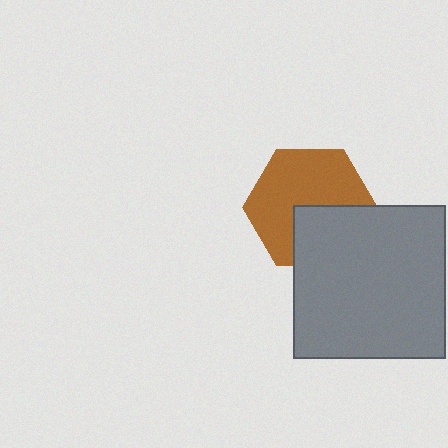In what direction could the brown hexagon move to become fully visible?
The brown hexagon could move up. That would shift it out from behind the gray square entirely.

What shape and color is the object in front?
The object in front is a gray square.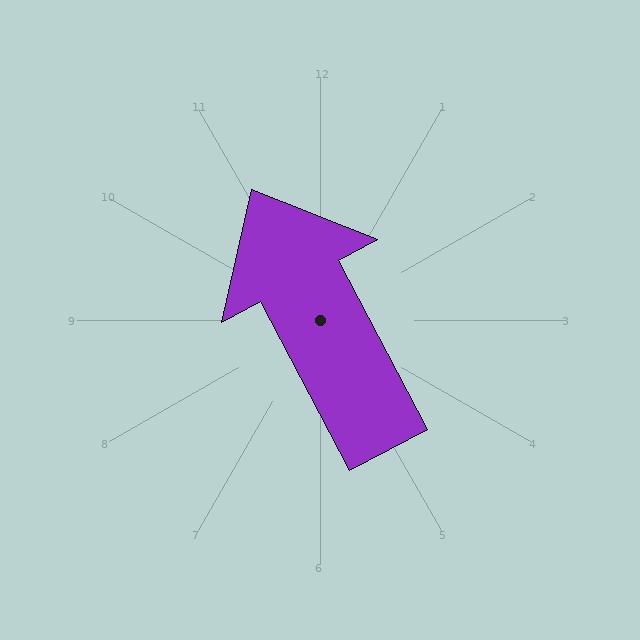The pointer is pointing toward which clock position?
Roughly 11 o'clock.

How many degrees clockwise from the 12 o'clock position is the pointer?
Approximately 332 degrees.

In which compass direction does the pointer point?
Northwest.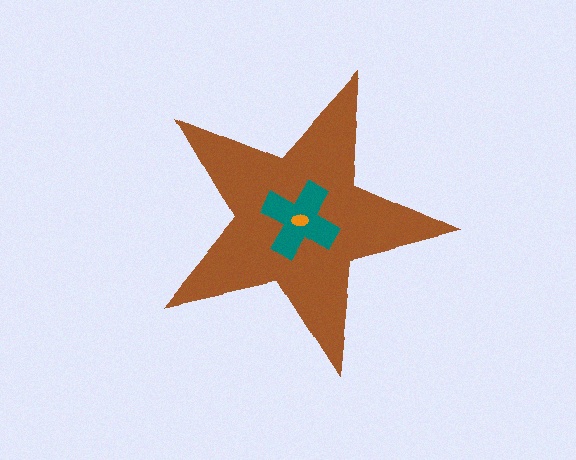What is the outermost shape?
The brown star.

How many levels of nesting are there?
3.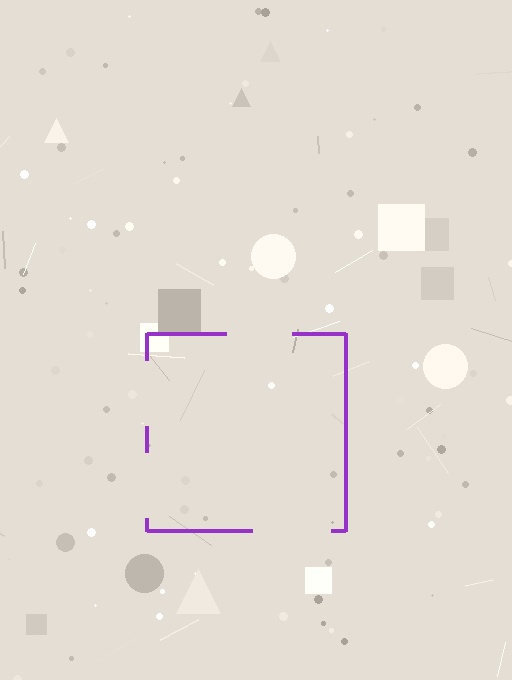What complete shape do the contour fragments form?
The contour fragments form a square.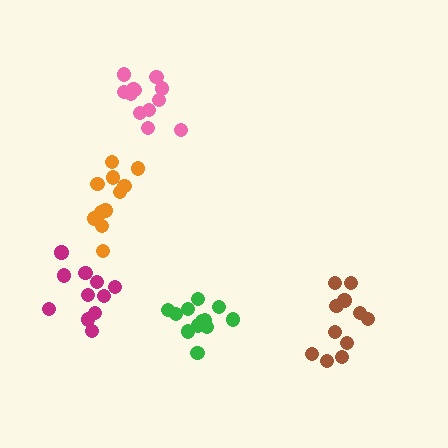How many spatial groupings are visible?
There are 5 spatial groupings.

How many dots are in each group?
Group 1: 12 dots, Group 2: 11 dots, Group 3: 11 dots, Group 4: 12 dots, Group 5: 11 dots (57 total).